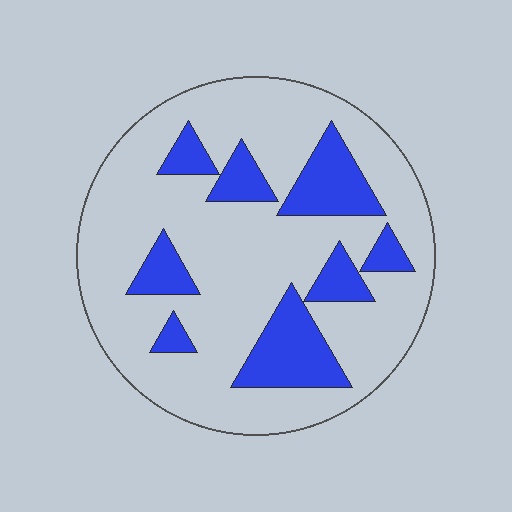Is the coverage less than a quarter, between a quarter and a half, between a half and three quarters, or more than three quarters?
Less than a quarter.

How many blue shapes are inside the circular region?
8.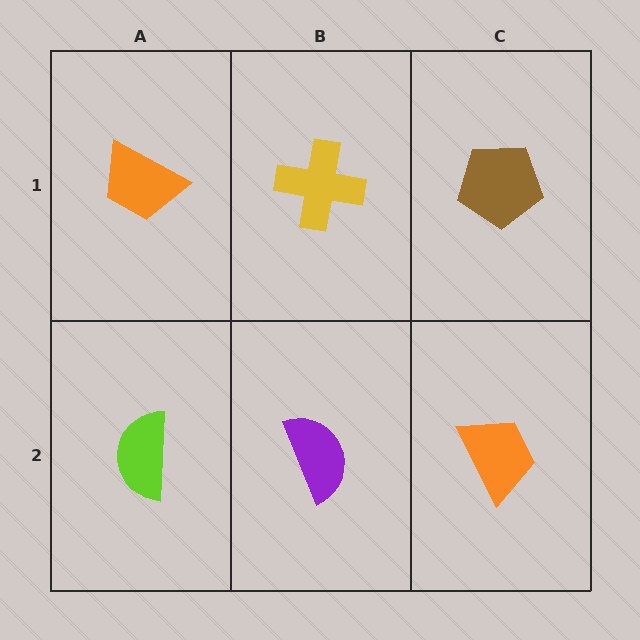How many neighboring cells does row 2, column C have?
2.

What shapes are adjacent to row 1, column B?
A purple semicircle (row 2, column B), an orange trapezoid (row 1, column A), a brown pentagon (row 1, column C).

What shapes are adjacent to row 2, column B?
A yellow cross (row 1, column B), a lime semicircle (row 2, column A), an orange trapezoid (row 2, column C).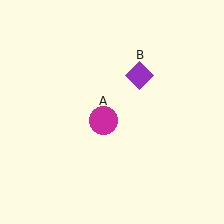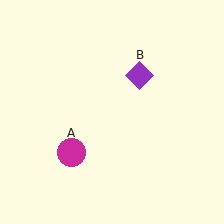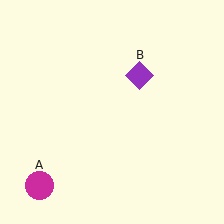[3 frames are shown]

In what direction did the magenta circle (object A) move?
The magenta circle (object A) moved down and to the left.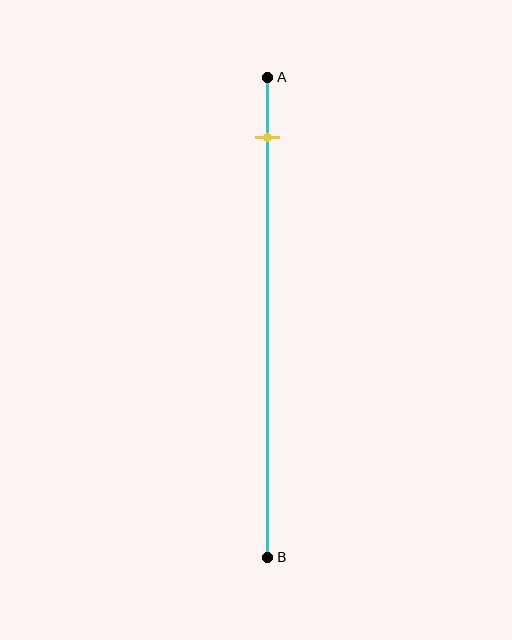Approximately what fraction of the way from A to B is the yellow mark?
The yellow mark is approximately 15% of the way from A to B.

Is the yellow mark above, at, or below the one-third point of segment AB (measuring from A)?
The yellow mark is above the one-third point of segment AB.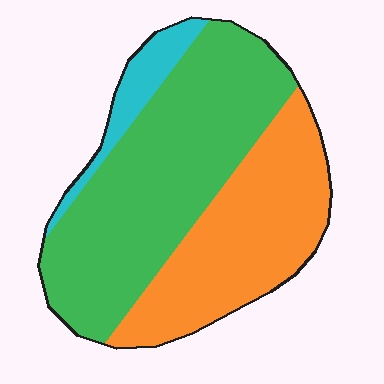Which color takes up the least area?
Cyan, at roughly 10%.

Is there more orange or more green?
Green.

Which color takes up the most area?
Green, at roughly 55%.